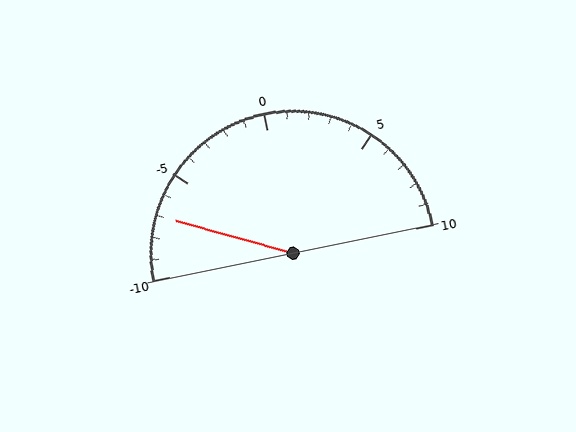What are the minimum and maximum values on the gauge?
The gauge ranges from -10 to 10.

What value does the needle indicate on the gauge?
The needle indicates approximately -7.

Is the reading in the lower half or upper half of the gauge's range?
The reading is in the lower half of the range (-10 to 10).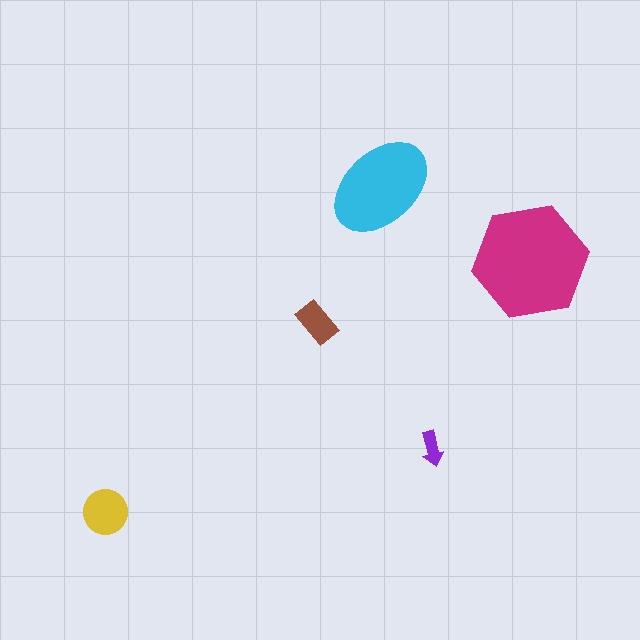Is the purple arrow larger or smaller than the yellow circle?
Smaller.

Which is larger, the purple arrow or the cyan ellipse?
The cyan ellipse.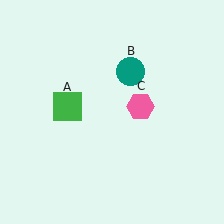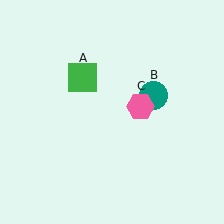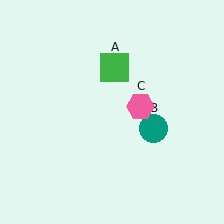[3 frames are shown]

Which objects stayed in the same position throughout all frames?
Pink hexagon (object C) remained stationary.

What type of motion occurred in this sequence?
The green square (object A), teal circle (object B) rotated clockwise around the center of the scene.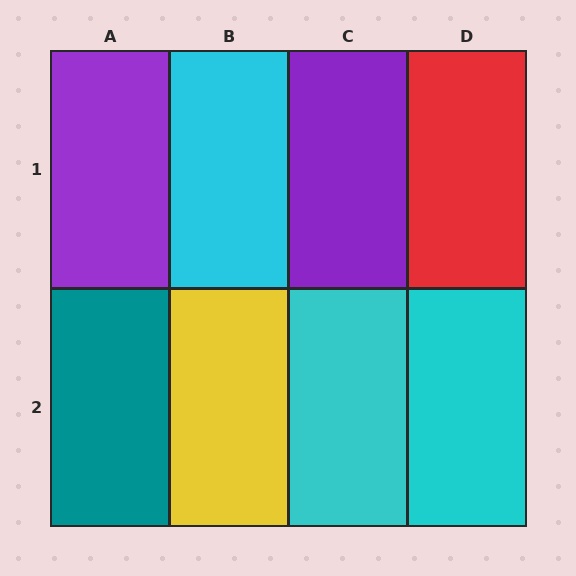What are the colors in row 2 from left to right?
Teal, yellow, cyan, cyan.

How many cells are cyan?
3 cells are cyan.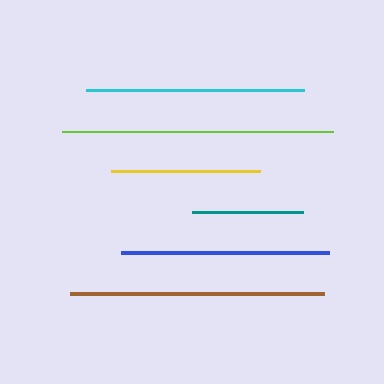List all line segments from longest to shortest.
From longest to shortest: lime, brown, cyan, blue, yellow, teal.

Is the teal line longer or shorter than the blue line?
The blue line is longer than the teal line.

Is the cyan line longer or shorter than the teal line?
The cyan line is longer than the teal line.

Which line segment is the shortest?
The teal line is the shortest at approximately 111 pixels.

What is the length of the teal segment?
The teal segment is approximately 111 pixels long.